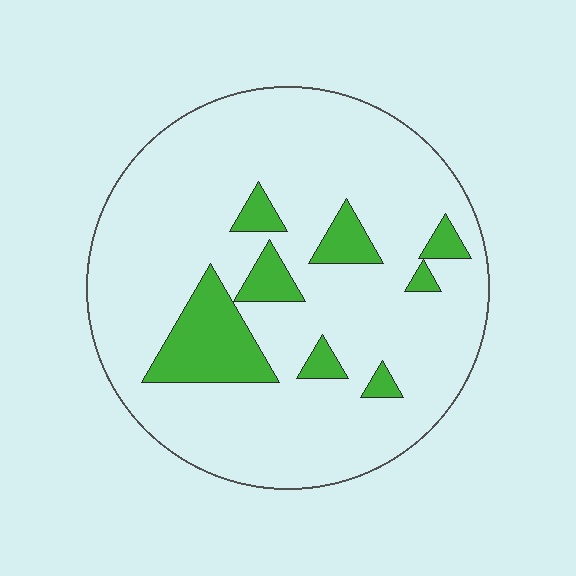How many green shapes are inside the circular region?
8.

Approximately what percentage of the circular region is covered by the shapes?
Approximately 15%.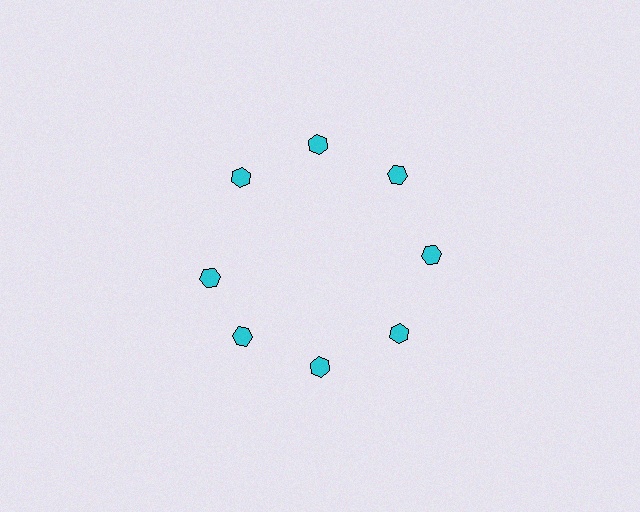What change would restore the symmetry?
The symmetry would be restored by rotating it back into even spacing with its neighbors so that all 8 hexagons sit at equal angles and equal distance from the center.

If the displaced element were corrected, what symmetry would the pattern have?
It would have 8-fold rotational symmetry — the pattern would map onto itself every 45 degrees.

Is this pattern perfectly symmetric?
No. The 8 cyan hexagons are arranged in a ring, but one element near the 9 o'clock position is rotated out of alignment along the ring, breaking the 8-fold rotational symmetry.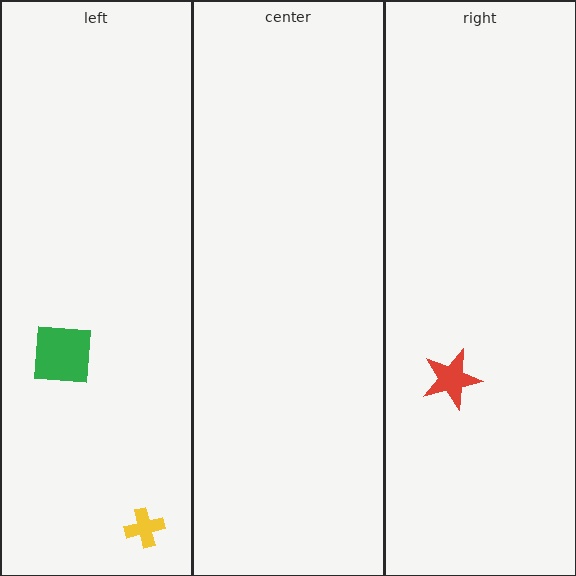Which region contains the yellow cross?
The left region.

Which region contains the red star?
The right region.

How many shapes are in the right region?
1.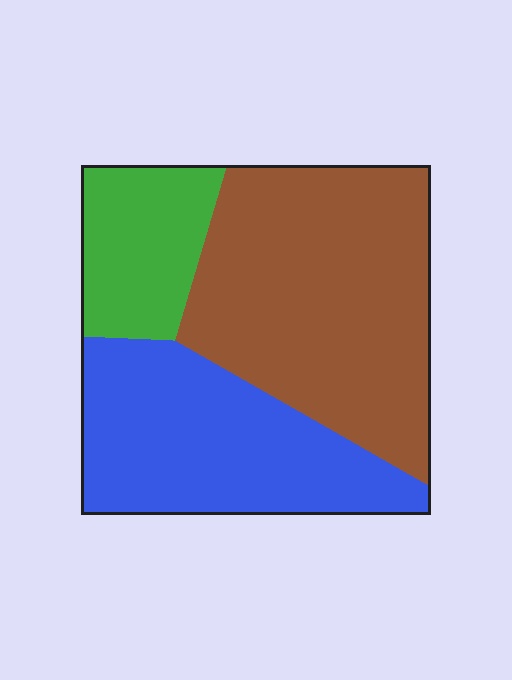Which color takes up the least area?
Green, at roughly 15%.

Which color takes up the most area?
Brown, at roughly 50%.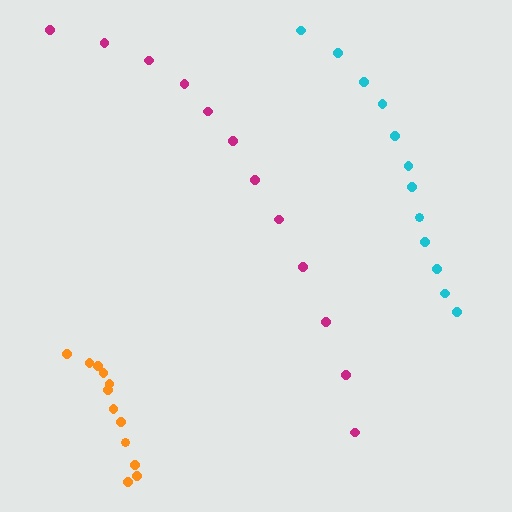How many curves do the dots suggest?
There are 3 distinct paths.